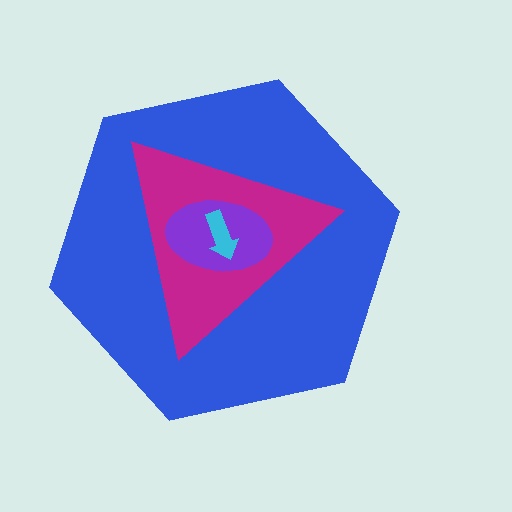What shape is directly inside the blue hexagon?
The magenta triangle.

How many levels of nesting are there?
4.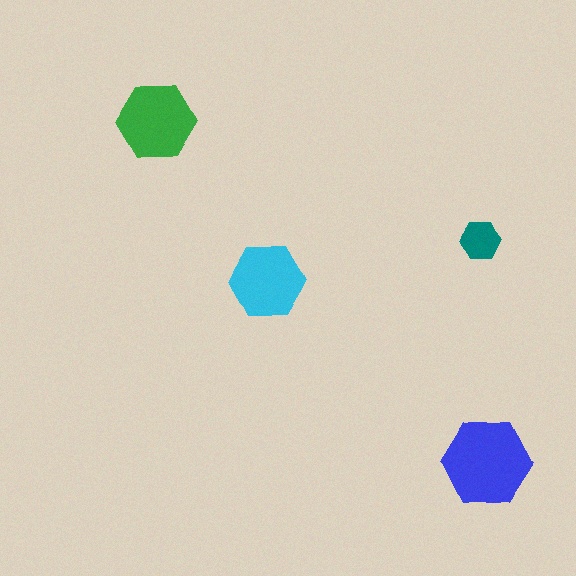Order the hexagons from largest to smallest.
the blue one, the green one, the cyan one, the teal one.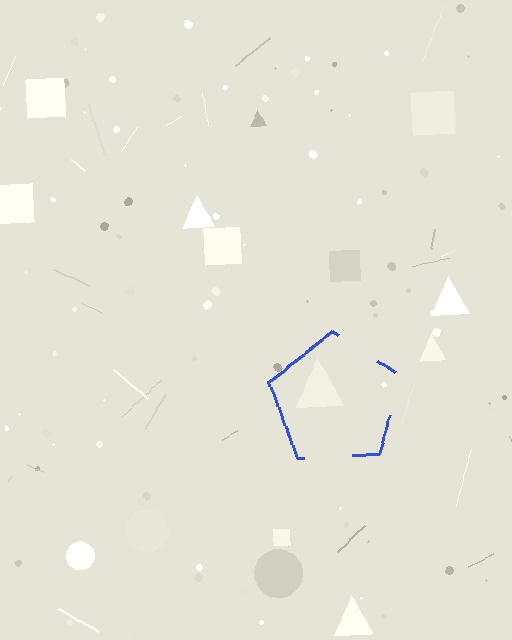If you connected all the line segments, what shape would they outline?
They would outline a pentagon.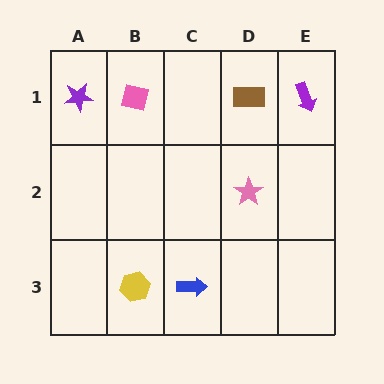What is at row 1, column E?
A purple arrow.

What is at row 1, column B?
A pink square.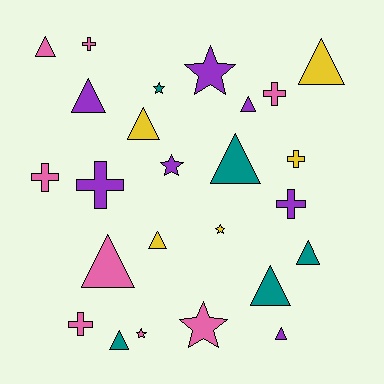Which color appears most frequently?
Pink, with 8 objects.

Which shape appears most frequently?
Triangle, with 12 objects.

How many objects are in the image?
There are 25 objects.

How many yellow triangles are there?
There are 3 yellow triangles.